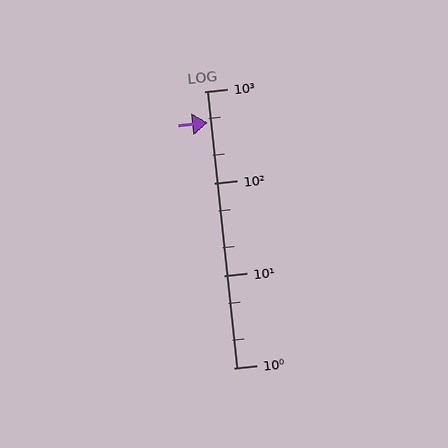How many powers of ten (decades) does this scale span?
The scale spans 3 decades, from 1 to 1000.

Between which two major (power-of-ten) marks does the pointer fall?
The pointer is between 100 and 1000.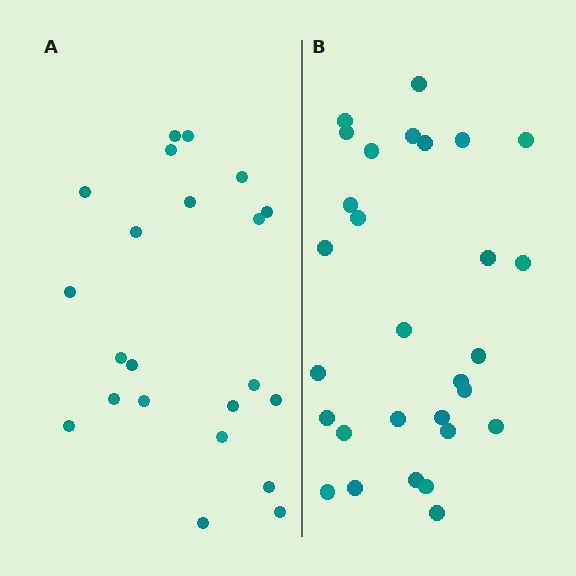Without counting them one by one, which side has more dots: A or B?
Region B (the right region) has more dots.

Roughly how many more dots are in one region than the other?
Region B has roughly 8 or so more dots than region A.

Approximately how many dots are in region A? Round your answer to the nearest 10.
About 20 dots. (The exact count is 22, which rounds to 20.)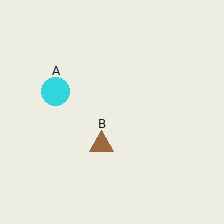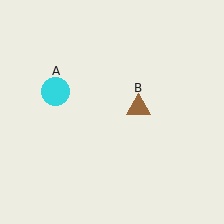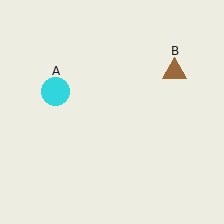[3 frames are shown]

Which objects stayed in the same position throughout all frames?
Cyan circle (object A) remained stationary.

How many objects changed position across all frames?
1 object changed position: brown triangle (object B).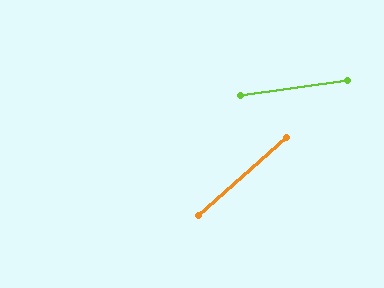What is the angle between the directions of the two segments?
Approximately 34 degrees.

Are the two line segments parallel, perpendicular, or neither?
Neither parallel nor perpendicular — they differ by about 34°.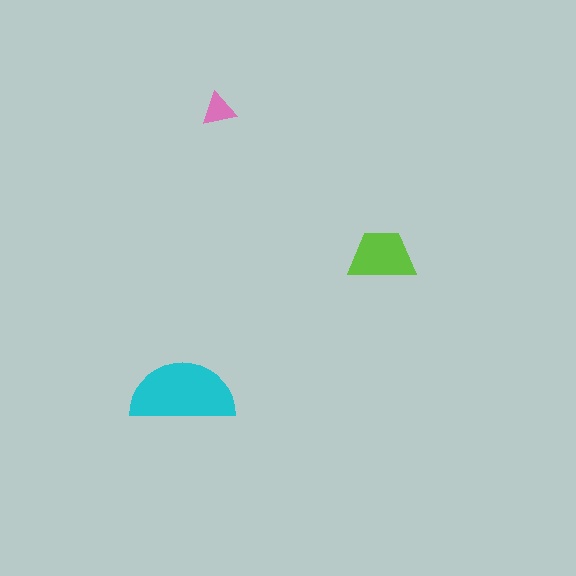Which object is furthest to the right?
The lime trapezoid is rightmost.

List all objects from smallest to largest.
The pink triangle, the lime trapezoid, the cyan semicircle.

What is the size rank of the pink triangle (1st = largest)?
3rd.